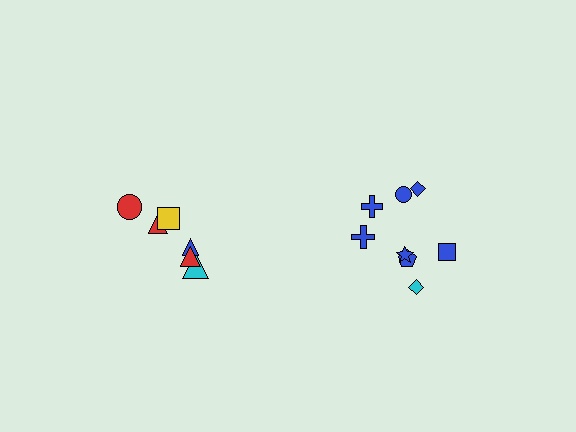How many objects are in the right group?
There are 8 objects.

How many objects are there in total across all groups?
There are 14 objects.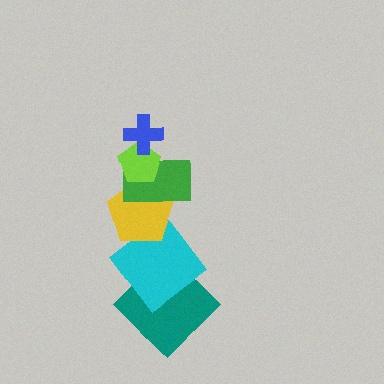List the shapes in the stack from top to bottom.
From top to bottom: the blue cross, the lime pentagon, the green rectangle, the yellow pentagon, the cyan diamond, the teal diamond.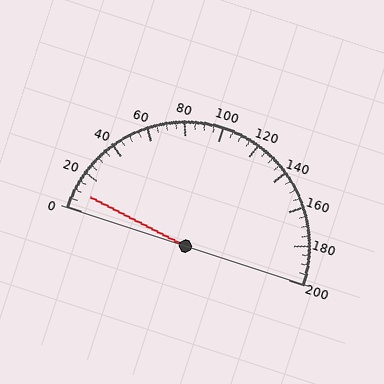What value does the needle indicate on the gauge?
The needle indicates approximately 10.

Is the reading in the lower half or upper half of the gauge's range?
The reading is in the lower half of the range (0 to 200).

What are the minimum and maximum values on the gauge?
The gauge ranges from 0 to 200.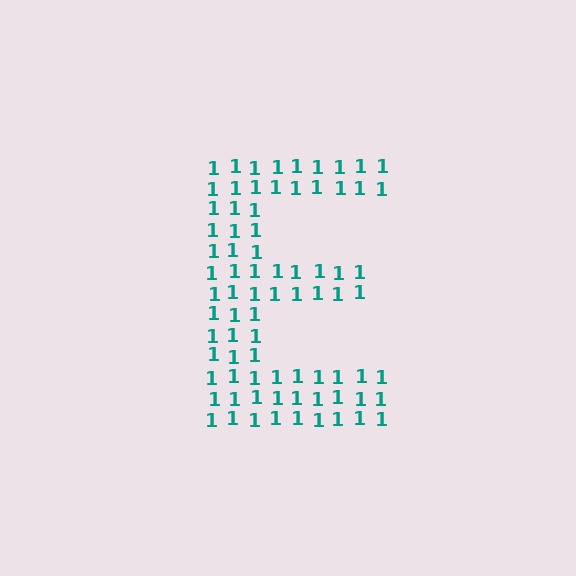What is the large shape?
The large shape is the letter E.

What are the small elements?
The small elements are digit 1's.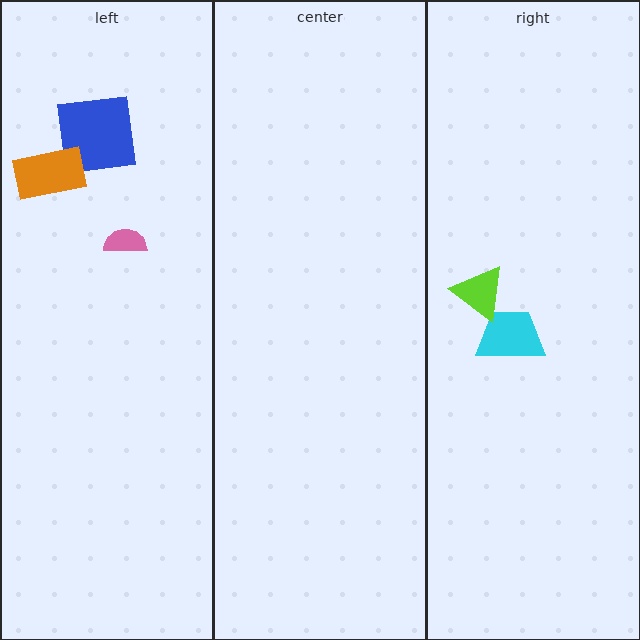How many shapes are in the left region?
3.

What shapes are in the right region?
The cyan trapezoid, the lime triangle.